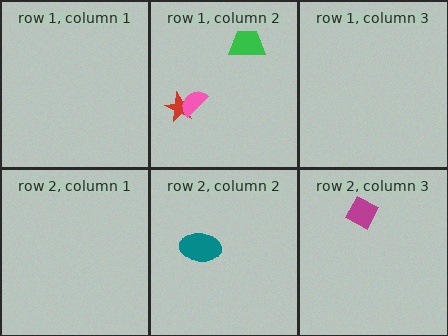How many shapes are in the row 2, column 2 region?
1.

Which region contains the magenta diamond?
The row 2, column 3 region.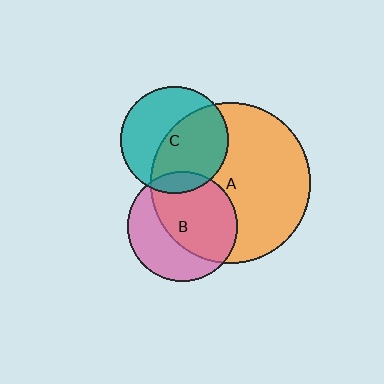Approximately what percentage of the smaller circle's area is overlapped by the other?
Approximately 10%.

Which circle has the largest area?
Circle A (orange).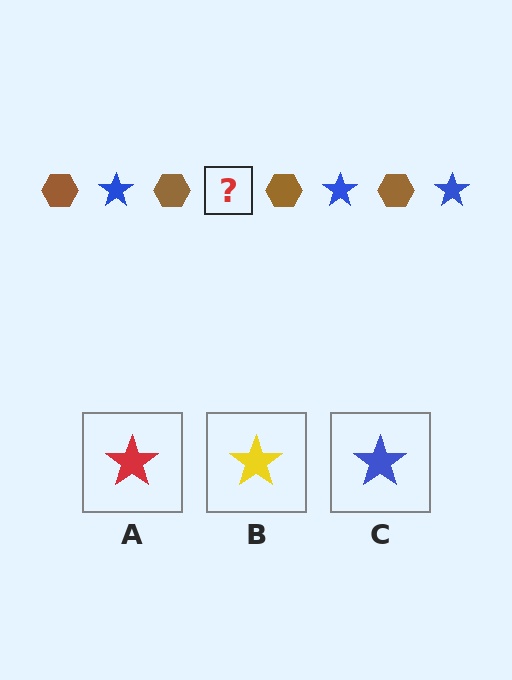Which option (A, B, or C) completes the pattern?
C.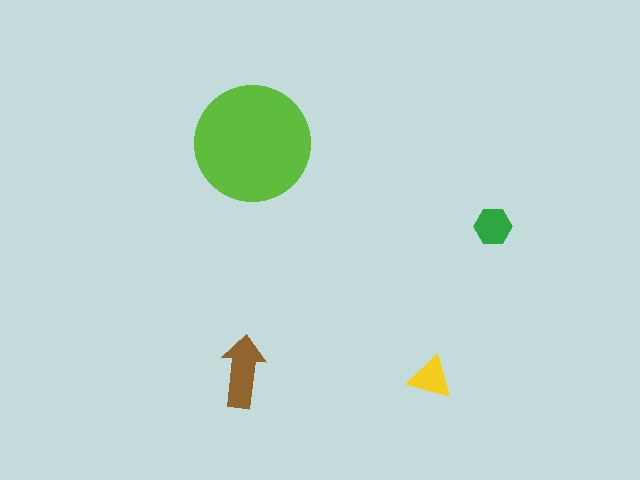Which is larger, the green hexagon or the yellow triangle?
The green hexagon.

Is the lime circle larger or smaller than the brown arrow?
Larger.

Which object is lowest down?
The yellow triangle is bottommost.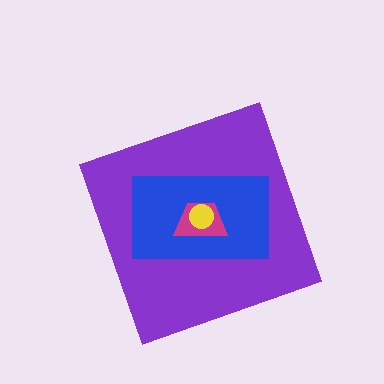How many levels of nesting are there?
4.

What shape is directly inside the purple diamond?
The blue rectangle.